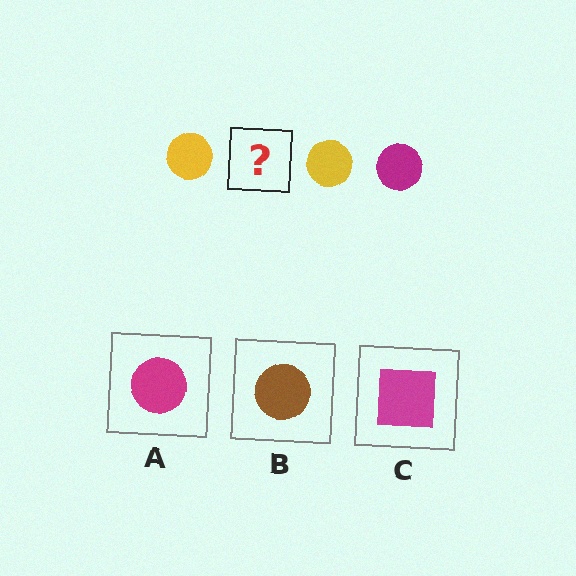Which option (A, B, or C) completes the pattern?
A.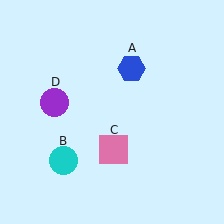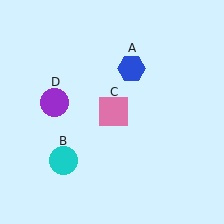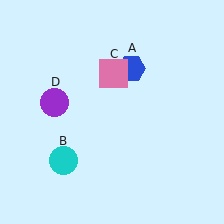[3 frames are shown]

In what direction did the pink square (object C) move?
The pink square (object C) moved up.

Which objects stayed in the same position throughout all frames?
Blue hexagon (object A) and cyan circle (object B) and purple circle (object D) remained stationary.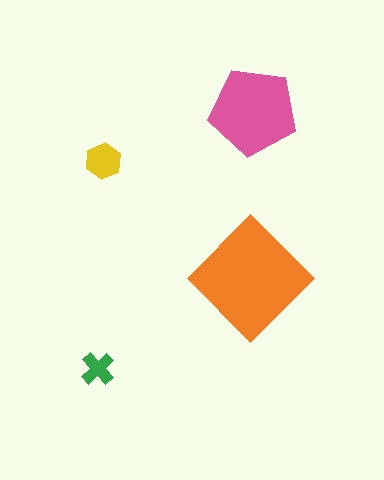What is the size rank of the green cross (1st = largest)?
4th.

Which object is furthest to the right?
The pink pentagon is rightmost.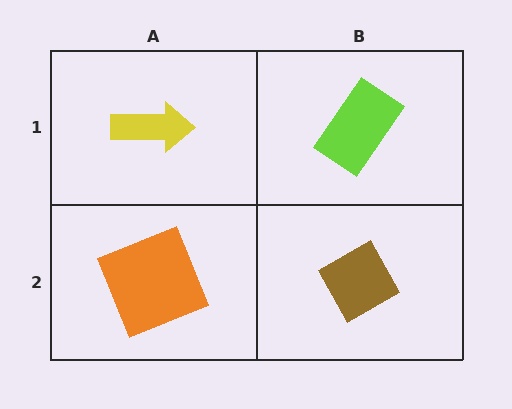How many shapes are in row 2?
2 shapes.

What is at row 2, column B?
A brown diamond.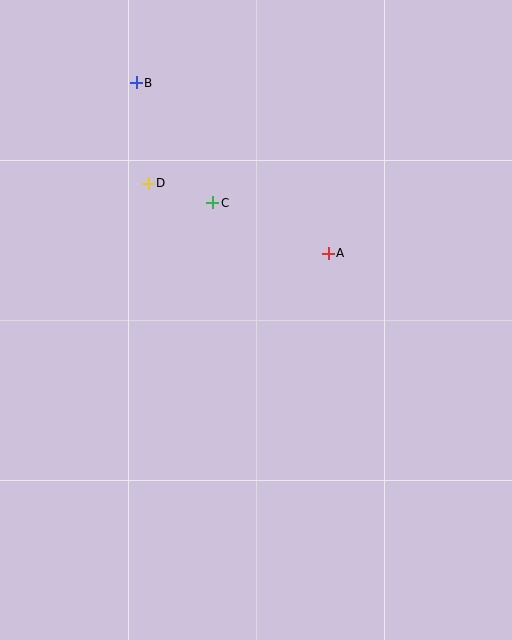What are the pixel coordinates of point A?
Point A is at (328, 253).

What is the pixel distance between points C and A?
The distance between C and A is 126 pixels.